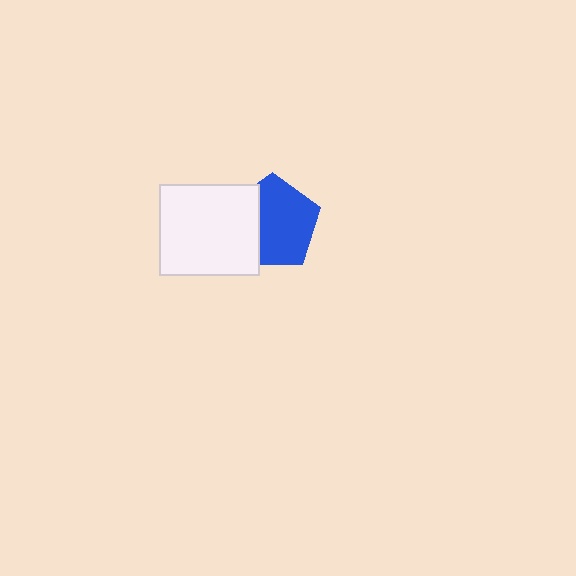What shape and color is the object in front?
The object in front is a white rectangle.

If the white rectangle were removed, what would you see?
You would see the complete blue pentagon.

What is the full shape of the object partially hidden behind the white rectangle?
The partially hidden object is a blue pentagon.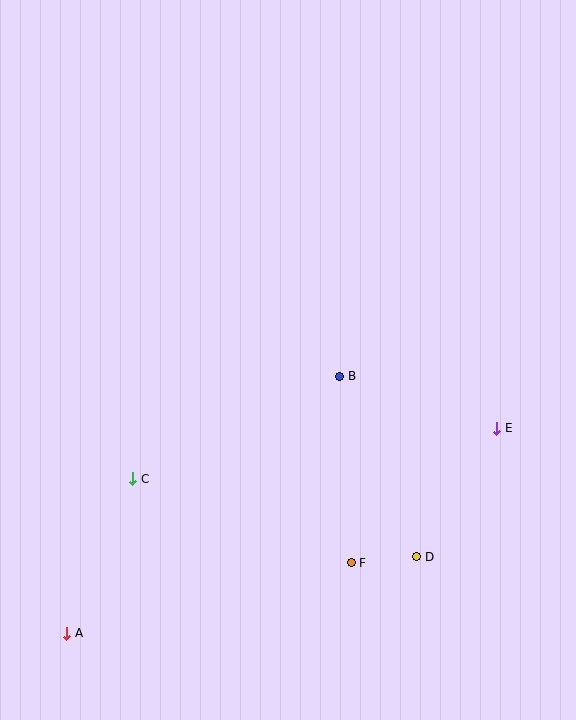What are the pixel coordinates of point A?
Point A is at (67, 633).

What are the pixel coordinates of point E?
Point E is at (497, 428).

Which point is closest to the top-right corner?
Point E is closest to the top-right corner.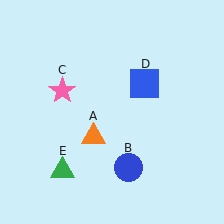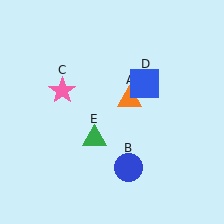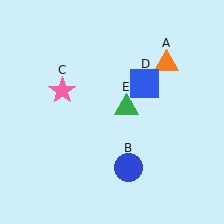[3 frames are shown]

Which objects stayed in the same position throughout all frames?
Blue circle (object B) and pink star (object C) and blue square (object D) remained stationary.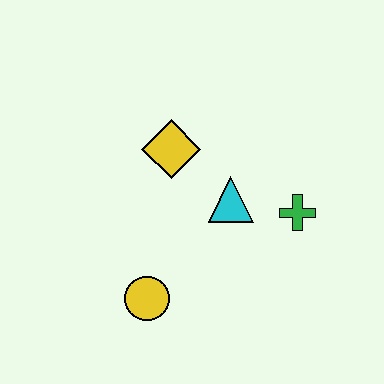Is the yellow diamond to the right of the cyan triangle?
No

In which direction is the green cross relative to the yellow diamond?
The green cross is to the right of the yellow diamond.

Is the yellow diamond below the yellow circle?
No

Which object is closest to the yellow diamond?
The cyan triangle is closest to the yellow diamond.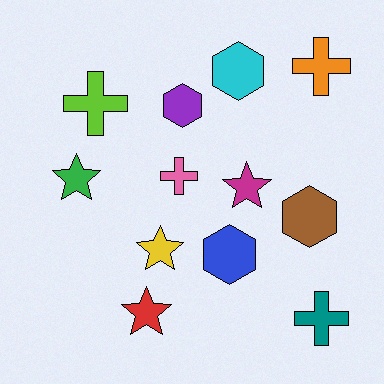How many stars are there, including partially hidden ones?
There are 4 stars.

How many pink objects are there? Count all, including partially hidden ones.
There is 1 pink object.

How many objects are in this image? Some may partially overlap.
There are 12 objects.